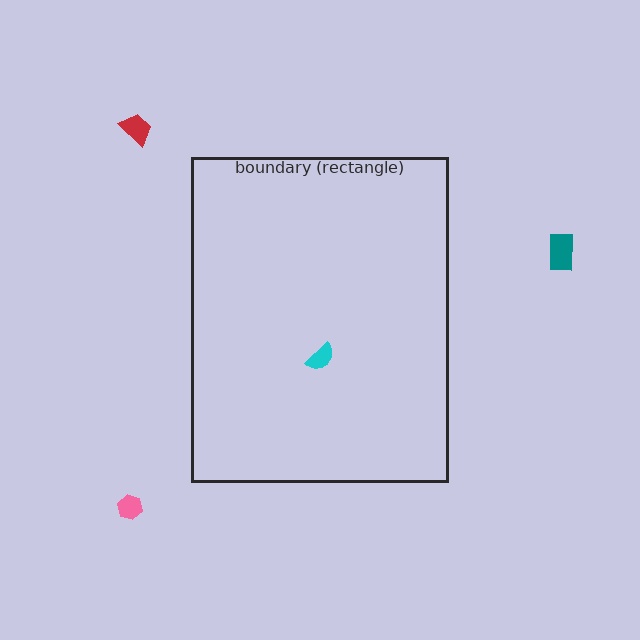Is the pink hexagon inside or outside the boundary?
Outside.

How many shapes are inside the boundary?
1 inside, 3 outside.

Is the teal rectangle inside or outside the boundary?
Outside.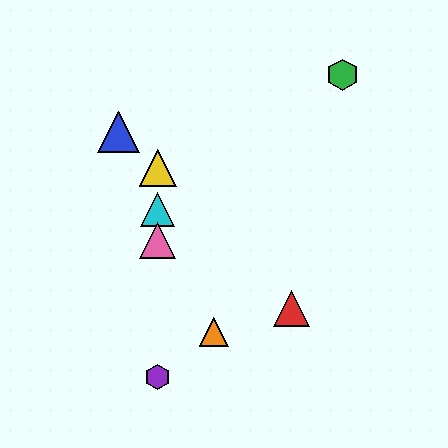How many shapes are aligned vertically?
4 shapes (the yellow triangle, the purple hexagon, the cyan triangle, the pink triangle) are aligned vertically.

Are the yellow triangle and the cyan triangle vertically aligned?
Yes, both are at x≈158.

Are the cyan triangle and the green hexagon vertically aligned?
No, the cyan triangle is at x≈158 and the green hexagon is at x≈343.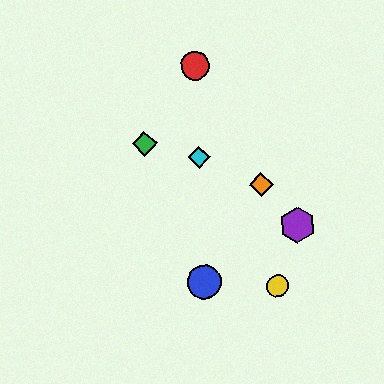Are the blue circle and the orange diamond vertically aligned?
No, the blue circle is at x≈204 and the orange diamond is at x≈262.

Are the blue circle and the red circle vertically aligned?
Yes, both are at x≈204.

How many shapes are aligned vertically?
3 shapes (the red circle, the blue circle, the cyan diamond) are aligned vertically.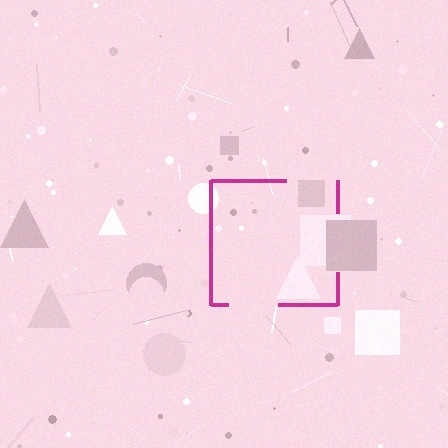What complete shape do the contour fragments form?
The contour fragments form a square.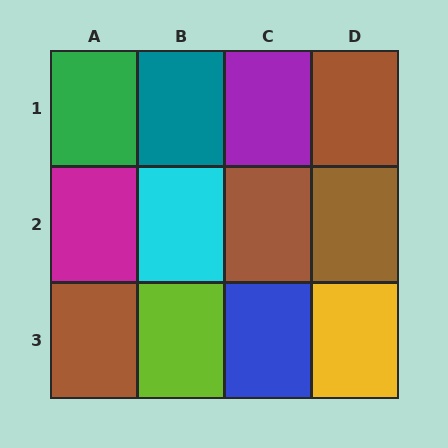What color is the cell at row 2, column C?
Brown.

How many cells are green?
1 cell is green.